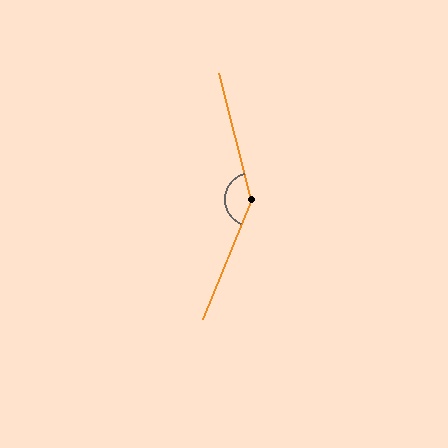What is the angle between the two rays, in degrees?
Approximately 143 degrees.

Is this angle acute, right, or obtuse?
It is obtuse.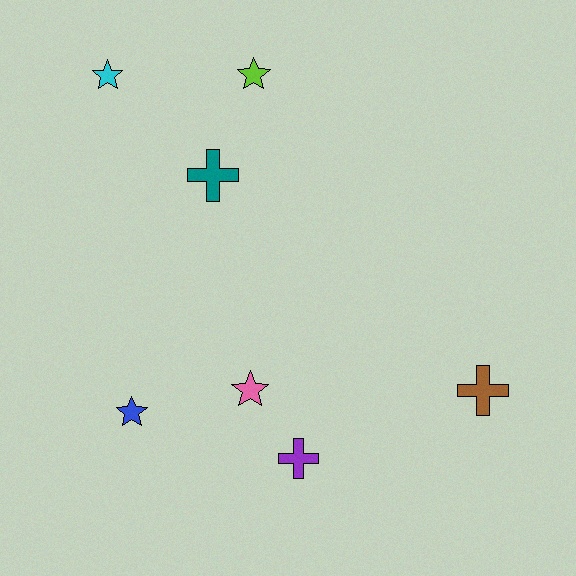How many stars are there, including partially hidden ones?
There are 4 stars.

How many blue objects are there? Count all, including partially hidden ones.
There is 1 blue object.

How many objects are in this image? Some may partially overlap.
There are 7 objects.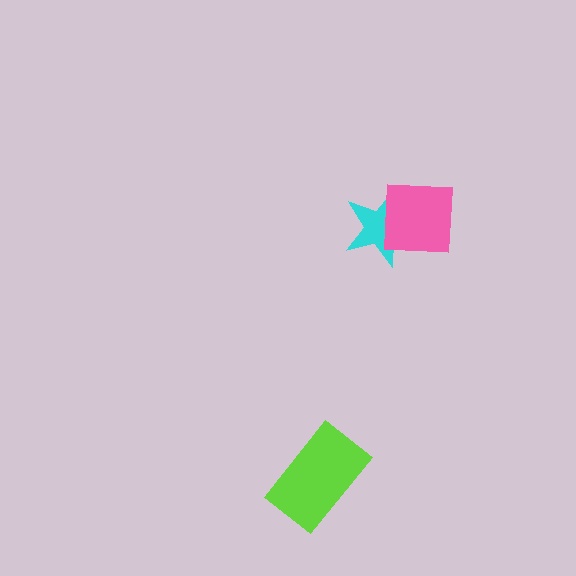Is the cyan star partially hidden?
Yes, it is partially covered by another shape.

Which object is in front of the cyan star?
The pink square is in front of the cyan star.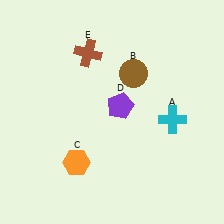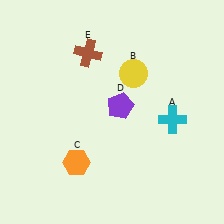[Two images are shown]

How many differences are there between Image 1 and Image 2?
There is 1 difference between the two images.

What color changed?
The circle (B) changed from brown in Image 1 to yellow in Image 2.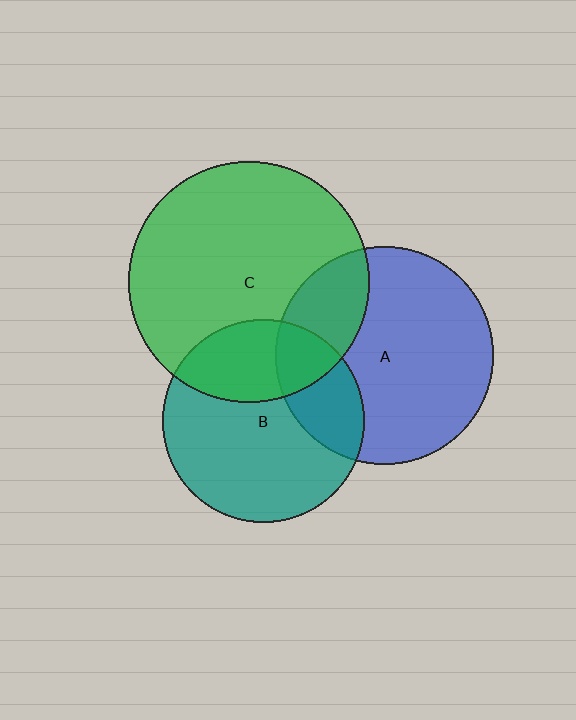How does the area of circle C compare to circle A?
Approximately 1.2 times.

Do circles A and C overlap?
Yes.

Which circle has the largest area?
Circle C (green).